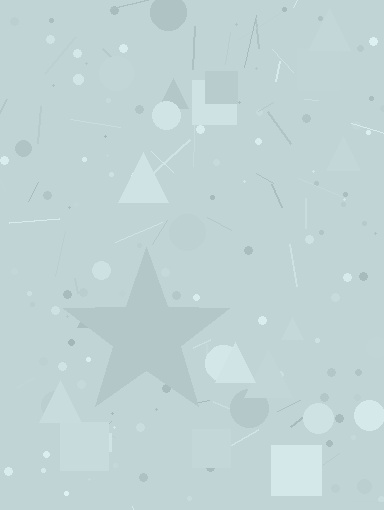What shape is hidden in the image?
A star is hidden in the image.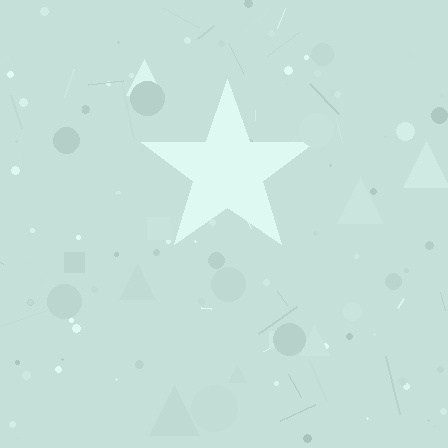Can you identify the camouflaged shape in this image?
The camouflaged shape is a star.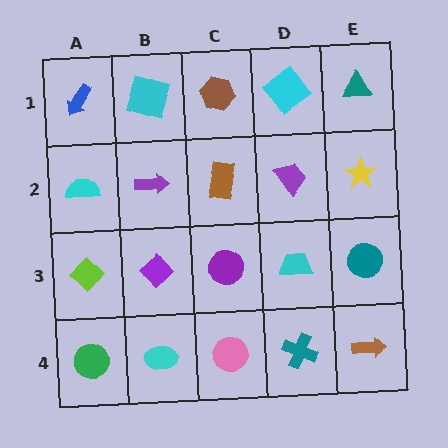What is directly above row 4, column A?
A lime diamond.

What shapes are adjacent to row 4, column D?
A cyan trapezoid (row 3, column D), a pink circle (row 4, column C), a brown arrow (row 4, column E).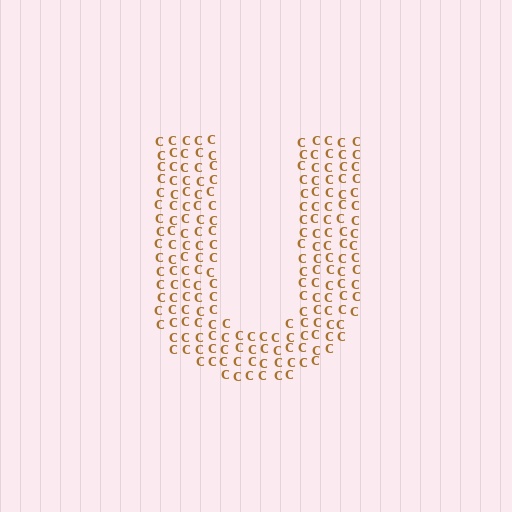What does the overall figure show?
The overall figure shows the letter U.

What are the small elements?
The small elements are letter C's.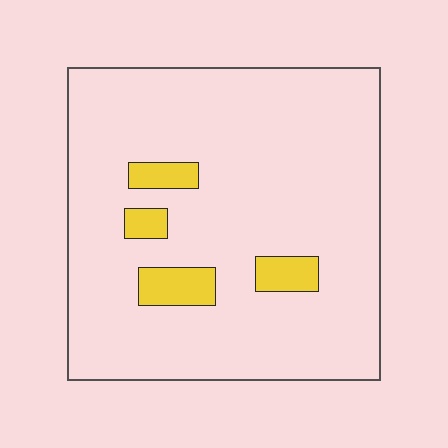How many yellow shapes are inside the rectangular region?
4.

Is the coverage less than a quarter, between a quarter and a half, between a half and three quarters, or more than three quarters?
Less than a quarter.